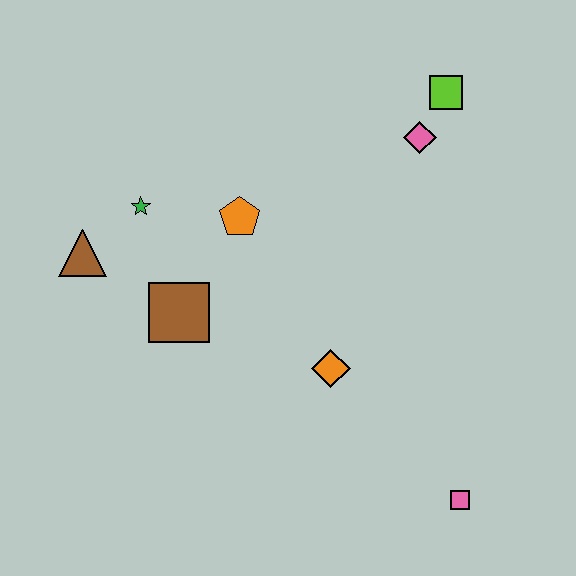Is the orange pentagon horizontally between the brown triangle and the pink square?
Yes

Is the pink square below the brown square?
Yes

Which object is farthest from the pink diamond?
The pink square is farthest from the pink diamond.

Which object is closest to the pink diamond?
The lime square is closest to the pink diamond.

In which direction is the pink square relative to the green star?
The pink square is to the right of the green star.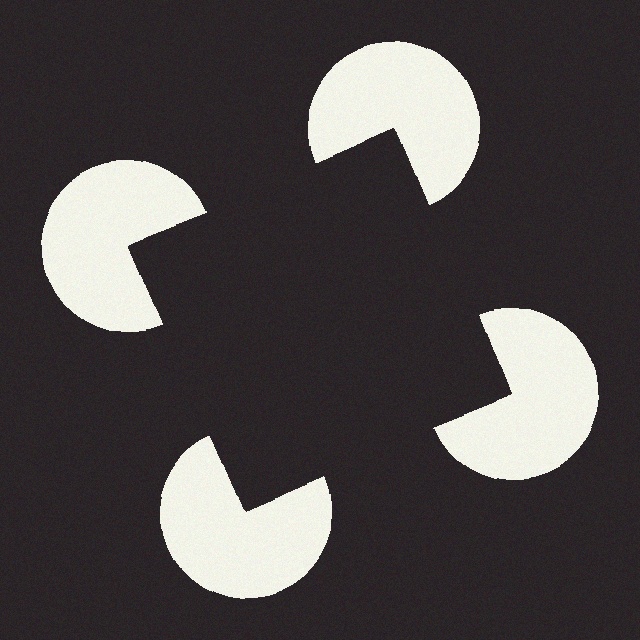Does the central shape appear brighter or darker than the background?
It typically appears slightly darker than the background, even though no actual brightness change is drawn.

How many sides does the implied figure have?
4 sides.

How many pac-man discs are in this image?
There are 4 — one at each vertex of the illusory square.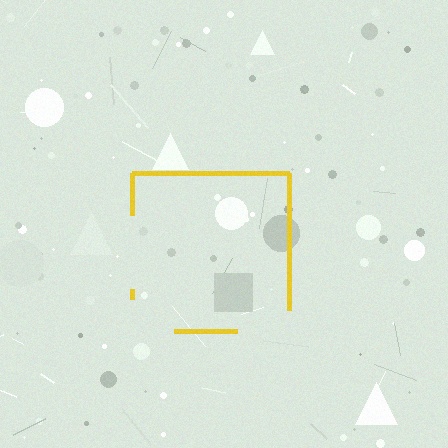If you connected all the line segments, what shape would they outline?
They would outline a square.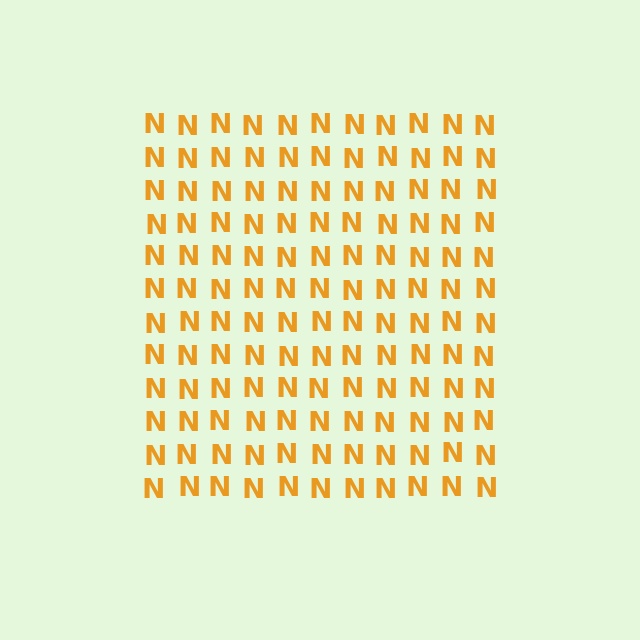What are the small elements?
The small elements are letter N's.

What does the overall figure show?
The overall figure shows a square.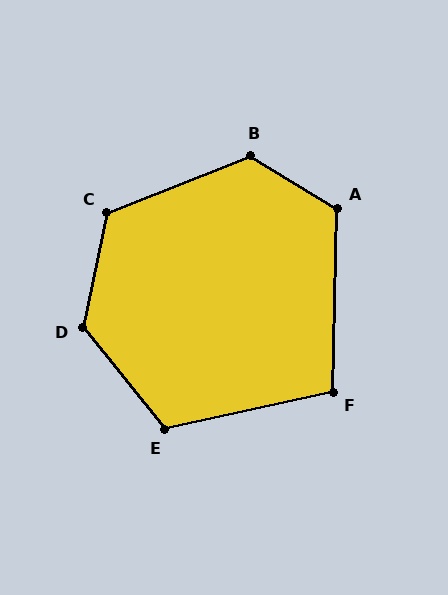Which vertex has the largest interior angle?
D, at approximately 129 degrees.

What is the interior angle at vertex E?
Approximately 117 degrees (obtuse).